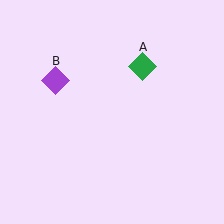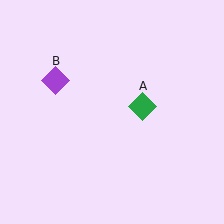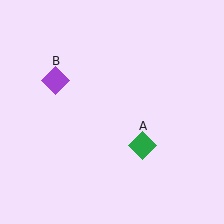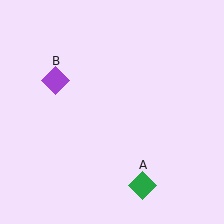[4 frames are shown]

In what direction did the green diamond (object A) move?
The green diamond (object A) moved down.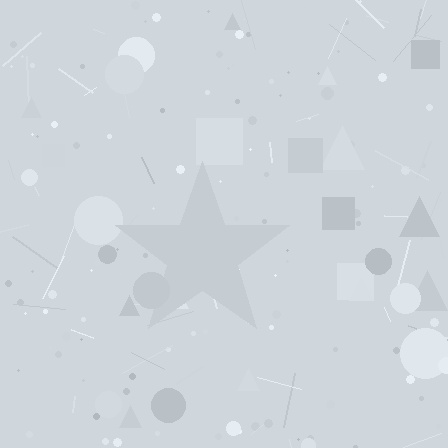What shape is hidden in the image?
A star is hidden in the image.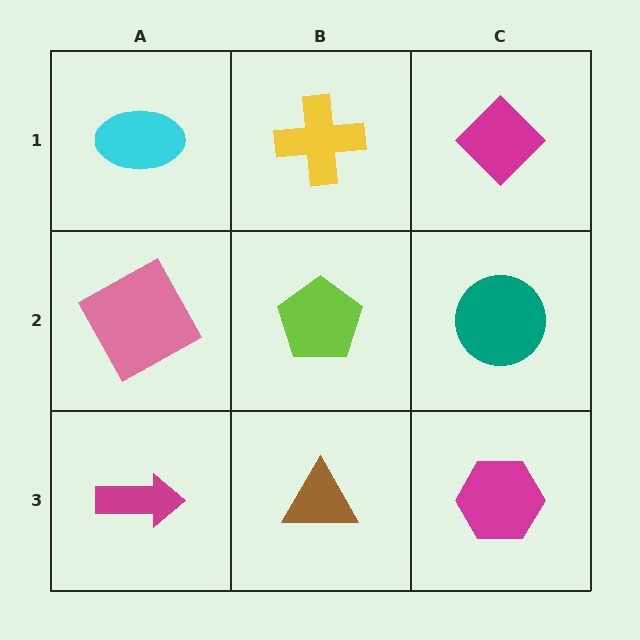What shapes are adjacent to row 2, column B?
A yellow cross (row 1, column B), a brown triangle (row 3, column B), a pink square (row 2, column A), a teal circle (row 2, column C).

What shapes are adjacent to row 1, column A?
A pink square (row 2, column A), a yellow cross (row 1, column B).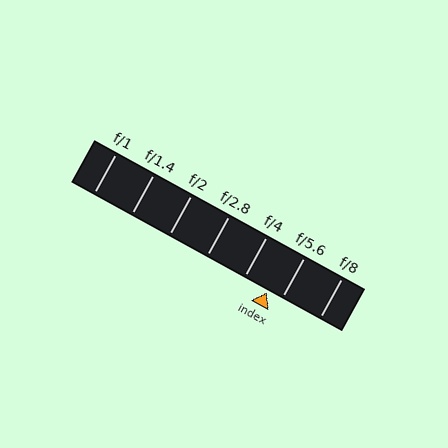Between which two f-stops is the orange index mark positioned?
The index mark is between f/4 and f/5.6.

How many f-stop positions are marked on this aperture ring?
There are 7 f-stop positions marked.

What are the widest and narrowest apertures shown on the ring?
The widest aperture shown is f/1 and the narrowest is f/8.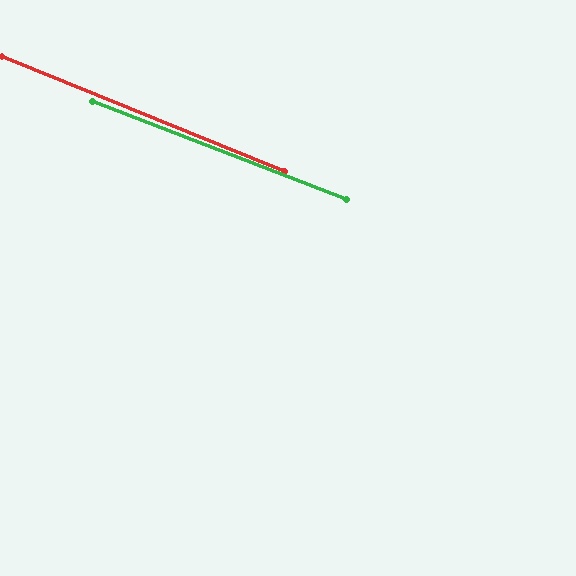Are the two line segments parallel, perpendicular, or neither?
Parallel — their directions differ by only 0.9°.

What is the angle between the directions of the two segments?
Approximately 1 degree.